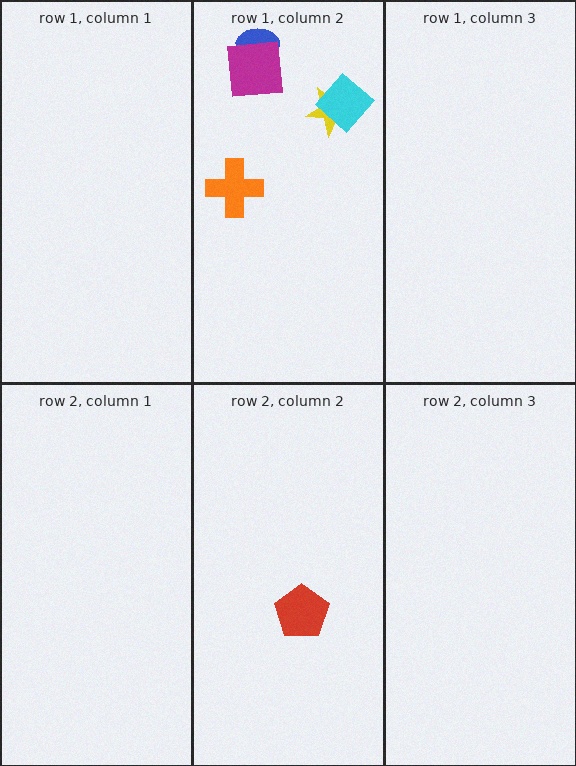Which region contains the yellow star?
The row 1, column 2 region.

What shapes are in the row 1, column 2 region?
The blue ellipse, the yellow star, the cyan diamond, the magenta square, the orange cross.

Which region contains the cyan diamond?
The row 1, column 2 region.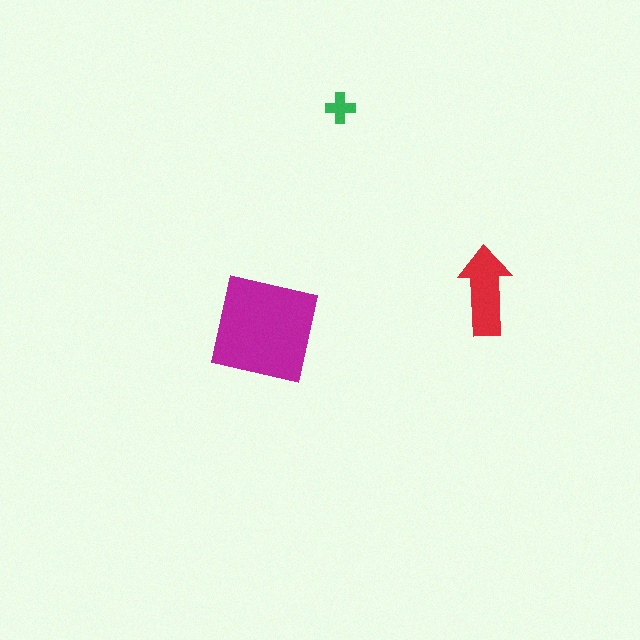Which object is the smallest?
The green cross.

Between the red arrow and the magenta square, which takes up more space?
The magenta square.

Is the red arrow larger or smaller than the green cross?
Larger.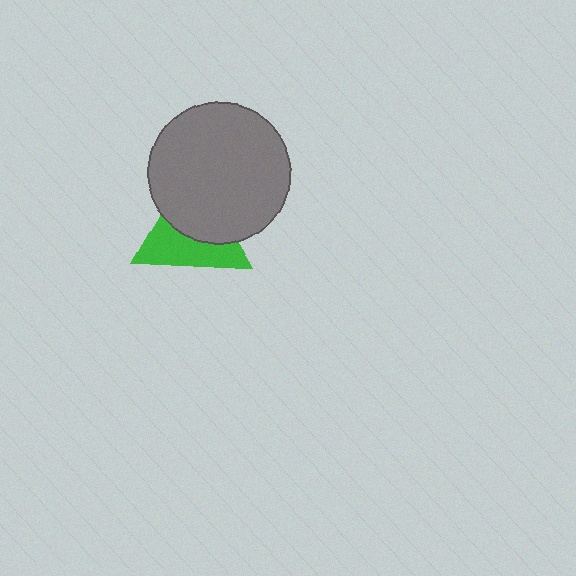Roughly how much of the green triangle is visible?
About half of it is visible (roughly 50%).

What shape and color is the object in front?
The object in front is a gray circle.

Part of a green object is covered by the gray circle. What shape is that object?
It is a triangle.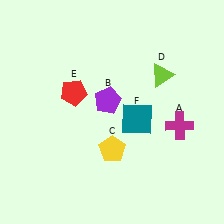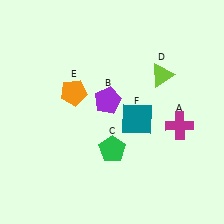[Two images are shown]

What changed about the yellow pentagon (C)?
In Image 1, C is yellow. In Image 2, it changed to green.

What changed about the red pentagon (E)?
In Image 1, E is red. In Image 2, it changed to orange.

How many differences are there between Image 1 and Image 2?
There are 2 differences between the two images.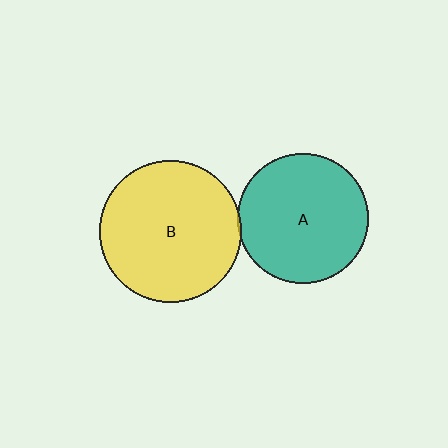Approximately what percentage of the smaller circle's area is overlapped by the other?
Approximately 5%.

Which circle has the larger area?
Circle B (yellow).